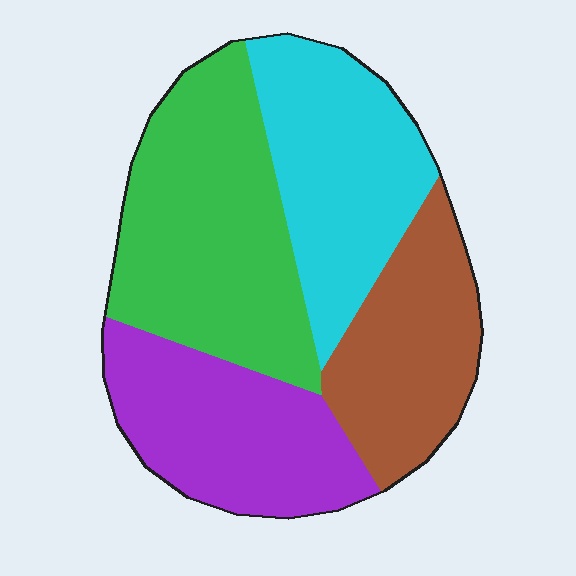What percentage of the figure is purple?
Purple covers 23% of the figure.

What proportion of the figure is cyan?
Cyan covers 24% of the figure.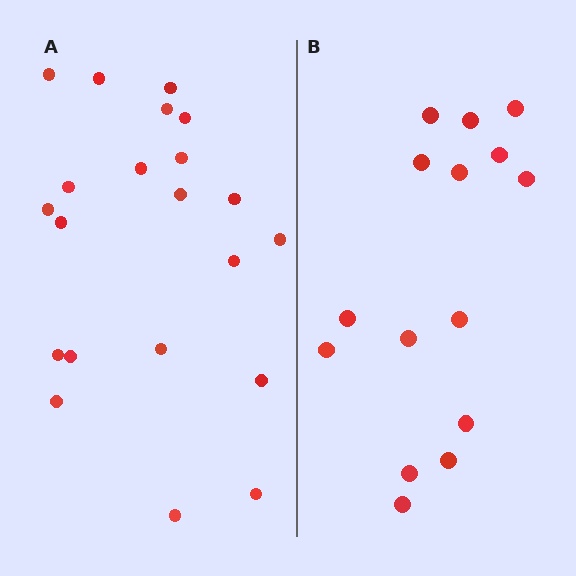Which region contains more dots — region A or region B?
Region A (the left region) has more dots.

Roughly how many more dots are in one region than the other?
Region A has about 6 more dots than region B.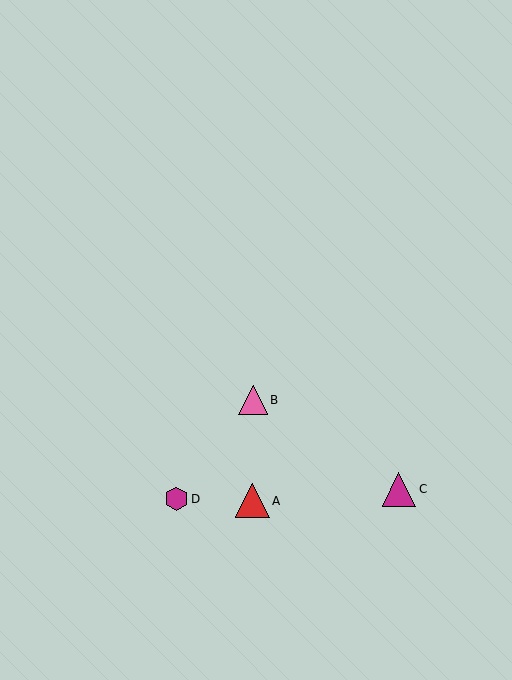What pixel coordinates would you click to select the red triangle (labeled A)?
Click at (252, 501) to select the red triangle A.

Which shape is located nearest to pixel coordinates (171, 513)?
The magenta hexagon (labeled D) at (177, 499) is nearest to that location.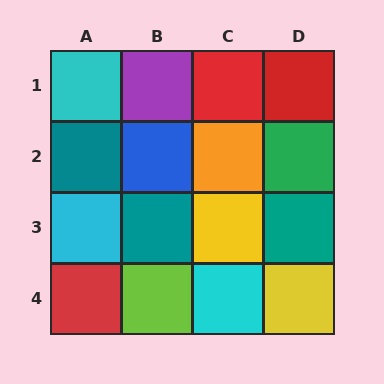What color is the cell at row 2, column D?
Green.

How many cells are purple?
1 cell is purple.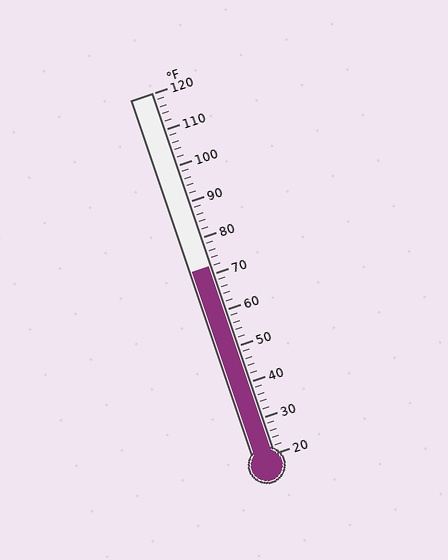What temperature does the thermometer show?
The thermometer shows approximately 72°F.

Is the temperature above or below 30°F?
The temperature is above 30°F.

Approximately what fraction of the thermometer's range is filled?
The thermometer is filled to approximately 50% of its range.